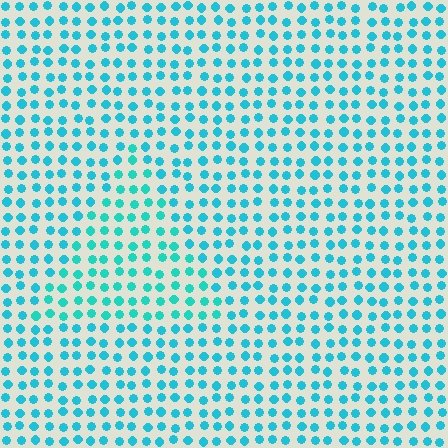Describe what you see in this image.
The image is filled with small cyan elements in a uniform arrangement. A triangle-shaped region is visible where the elements are tinted to a slightly different hue, forming a subtle color boundary.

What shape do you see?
I see a triangle.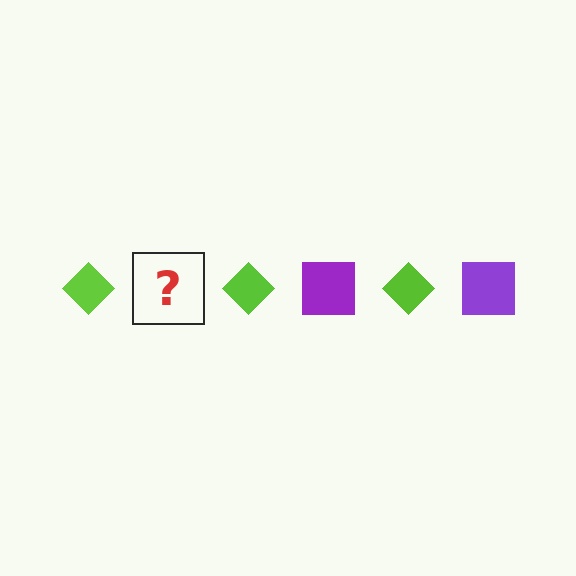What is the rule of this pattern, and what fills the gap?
The rule is that the pattern alternates between lime diamond and purple square. The gap should be filled with a purple square.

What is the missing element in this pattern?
The missing element is a purple square.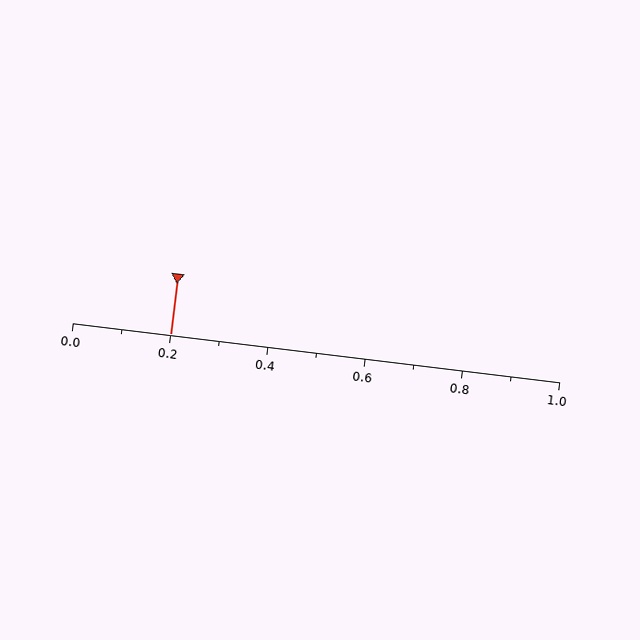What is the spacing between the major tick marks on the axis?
The major ticks are spaced 0.2 apart.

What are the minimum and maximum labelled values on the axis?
The axis runs from 0.0 to 1.0.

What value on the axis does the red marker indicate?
The marker indicates approximately 0.2.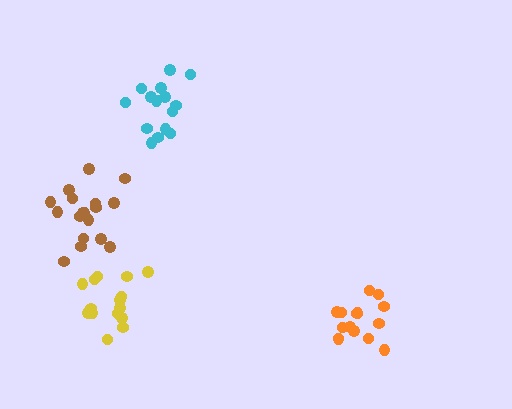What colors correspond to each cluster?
The clusters are colored: cyan, brown, orange, yellow.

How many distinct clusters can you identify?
There are 4 distinct clusters.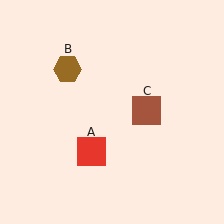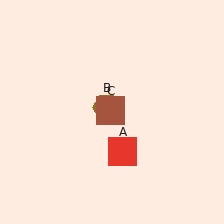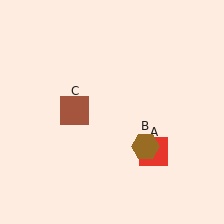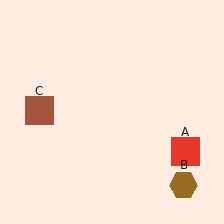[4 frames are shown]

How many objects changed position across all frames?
3 objects changed position: red square (object A), brown hexagon (object B), brown square (object C).